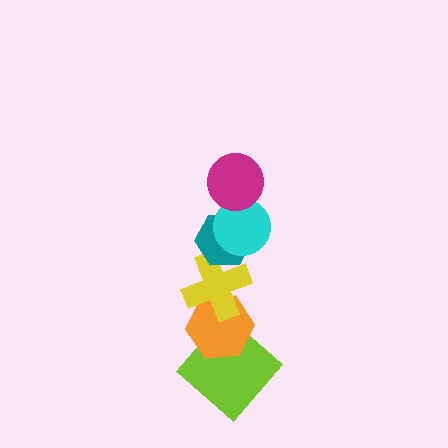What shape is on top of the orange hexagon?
The yellow cross is on top of the orange hexagon.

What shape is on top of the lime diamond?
The orange hexagon is on top of the lime diamond.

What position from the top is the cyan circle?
The cyan circle is 2nd from the top.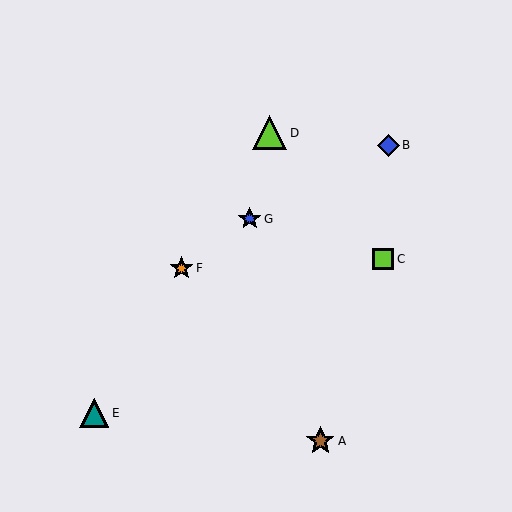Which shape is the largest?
The lime triangle (labeled D) is the largest.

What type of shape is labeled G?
Shape G is a blue star.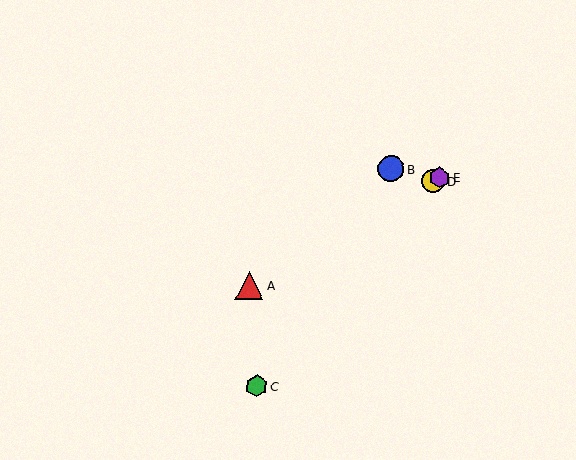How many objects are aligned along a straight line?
3 objects (A, D, E) are aligned along a straight line.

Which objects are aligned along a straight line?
Objects A, D, E are aligned along a straight line.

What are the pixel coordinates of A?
Object A is at (250, 285).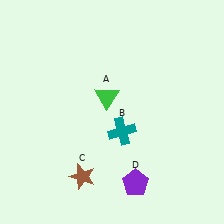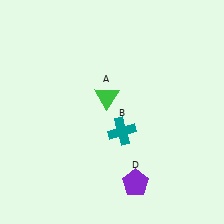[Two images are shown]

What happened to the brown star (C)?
The brown star (C) was removed in Image 2. It was in the bottom-left area of Image 1.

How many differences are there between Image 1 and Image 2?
There is 1 difference between the two images.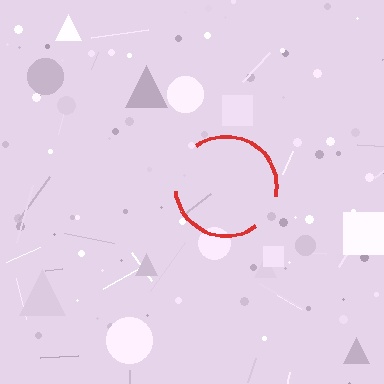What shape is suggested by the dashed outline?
The dashed outline suggests a circle.